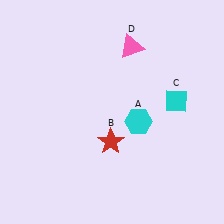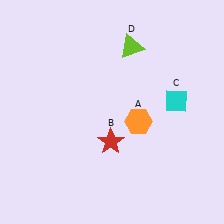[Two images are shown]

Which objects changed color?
A changed from cyan to orange. D changed from pink to lime.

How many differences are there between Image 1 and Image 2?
There are 2 differences between the two images.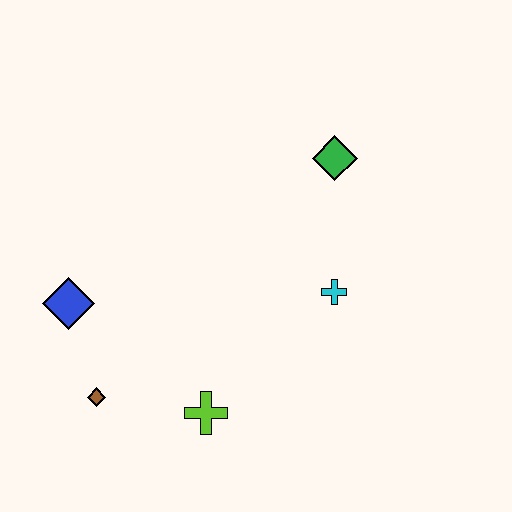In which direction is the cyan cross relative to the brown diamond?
The cyan cross is to the right of the brown diamond.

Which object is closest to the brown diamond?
The blue diamond is closest to the brown diamond.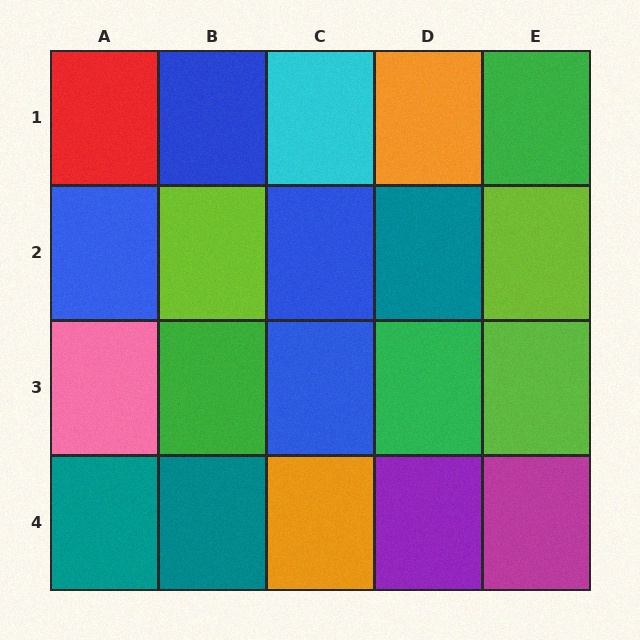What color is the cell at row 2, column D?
Teal.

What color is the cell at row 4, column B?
Teal.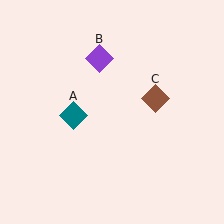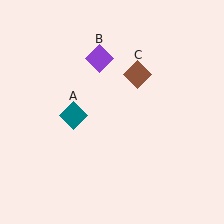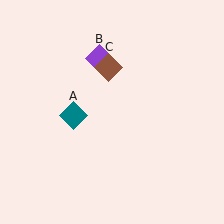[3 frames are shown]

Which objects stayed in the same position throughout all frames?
Teal diamond (object A) and purple diamond (object B) remained stationary.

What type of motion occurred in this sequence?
The brown diamond (object C) rotated counterclockwise around the center of the scene.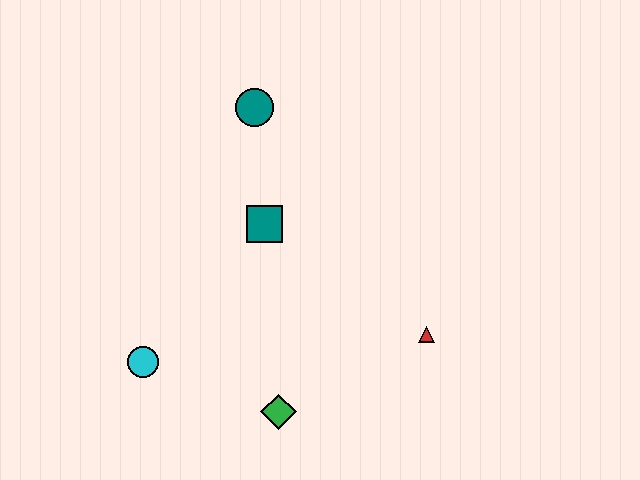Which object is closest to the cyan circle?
The green diamond is closest to the cyan circle.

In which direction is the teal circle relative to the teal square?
The teal circle is above the teal square.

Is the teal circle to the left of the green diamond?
Yes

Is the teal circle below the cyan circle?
No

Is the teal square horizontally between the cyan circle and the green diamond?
Yes